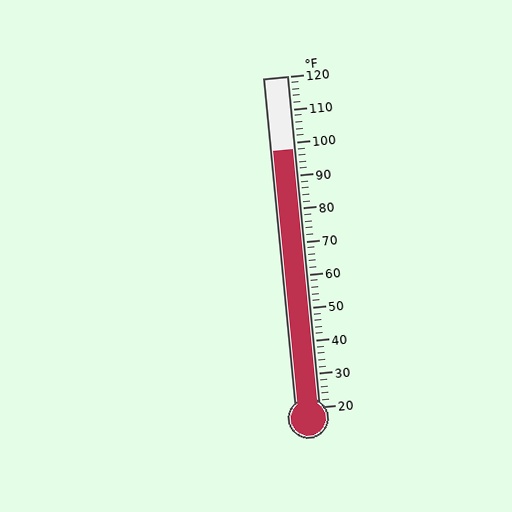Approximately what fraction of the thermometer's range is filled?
The thermometer is filled to approximately 80% of its range.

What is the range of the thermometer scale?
The thermometer scale ranges from 20°F to 120°F.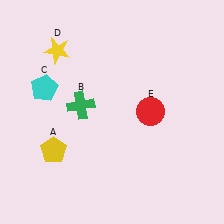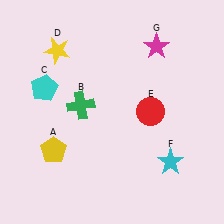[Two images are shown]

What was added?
A cyan star (F), a magenta star (G) were added in Image 2.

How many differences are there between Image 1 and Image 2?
There are 2 differences between the two images.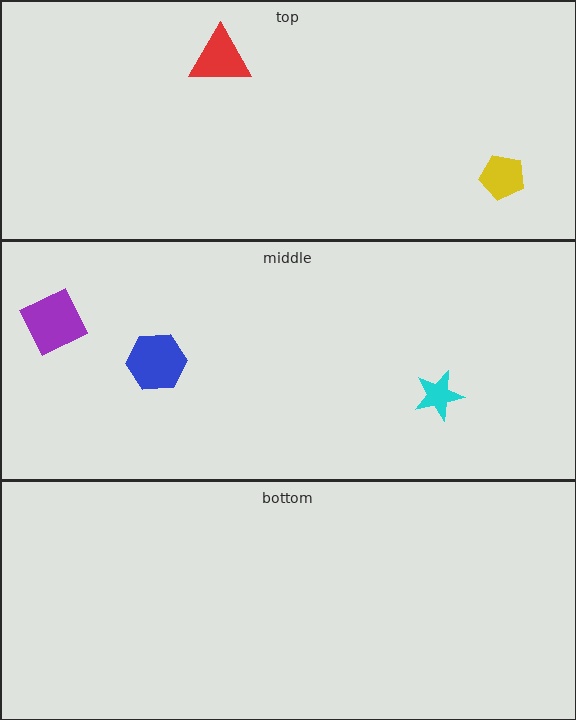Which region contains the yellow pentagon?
The top region.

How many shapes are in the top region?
2.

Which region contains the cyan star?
The middle region.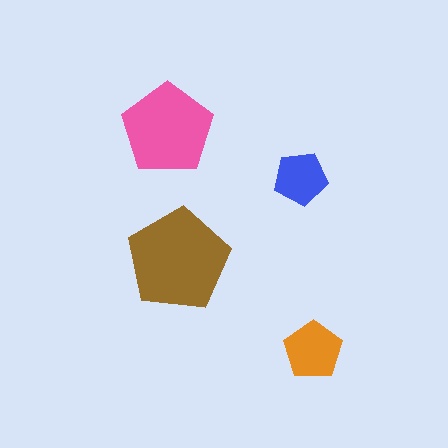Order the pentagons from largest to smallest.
the brown one, the pink one, the orange one, the blue one.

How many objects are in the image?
There are 4 objects in the image.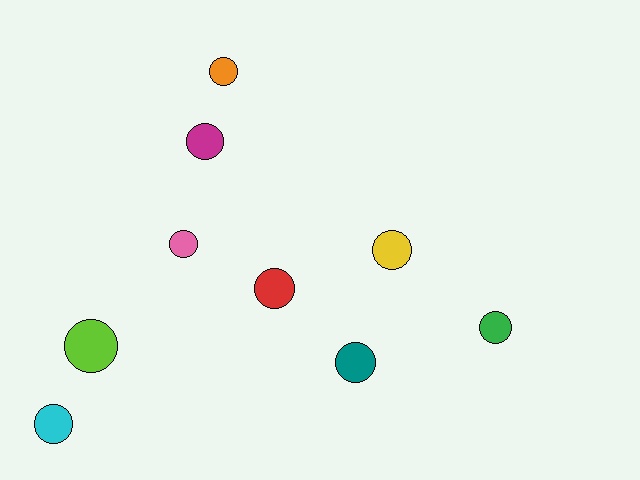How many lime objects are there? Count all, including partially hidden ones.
There is 1 lime object.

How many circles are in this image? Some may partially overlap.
There are 9 circles.